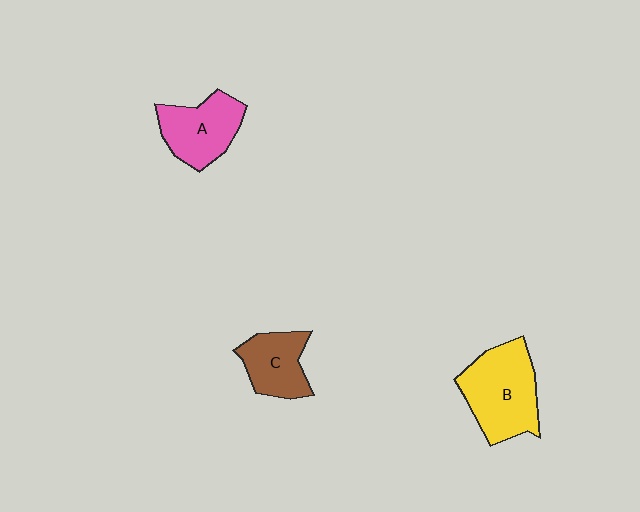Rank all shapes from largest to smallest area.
From largest to smallest: B (yellow), A (pink), C (brown).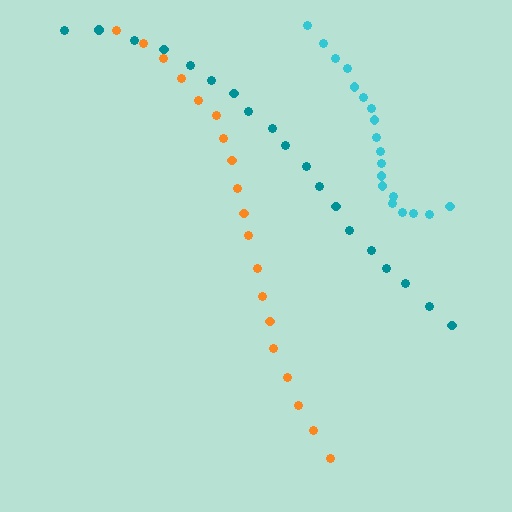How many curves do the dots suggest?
There are 3 distinct paths.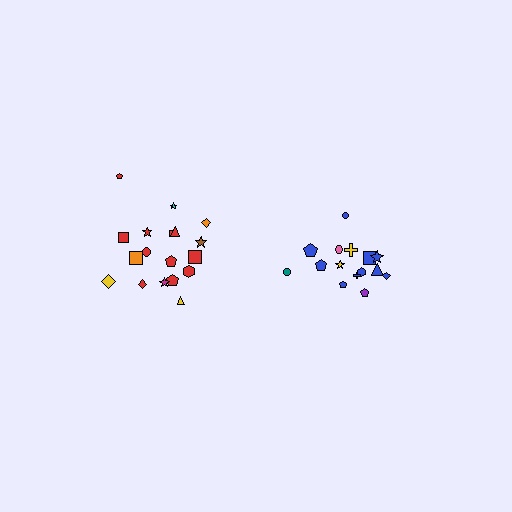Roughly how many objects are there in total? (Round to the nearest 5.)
Roughly 35 objects in total.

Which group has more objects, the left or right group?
The left group.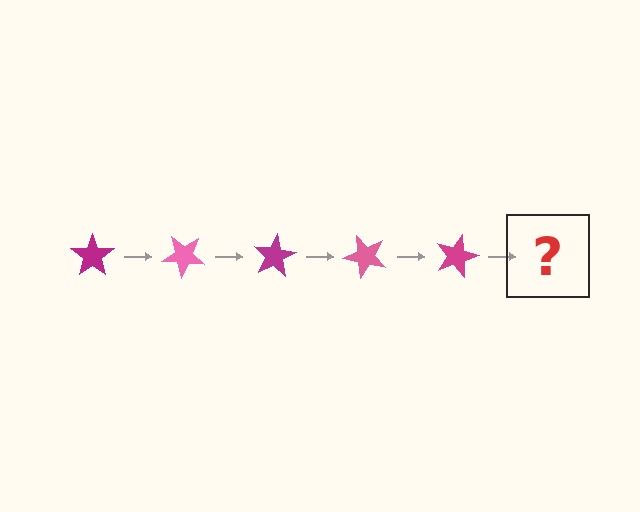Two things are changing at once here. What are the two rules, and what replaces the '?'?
The two rules are that it rotates 40 degrees each step and the color cycles through magenta and pink. The '?' should be a pink star, rotated 200 degrees from the start.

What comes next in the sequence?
The next element should be a pink star, rotated 200 degrees from the start.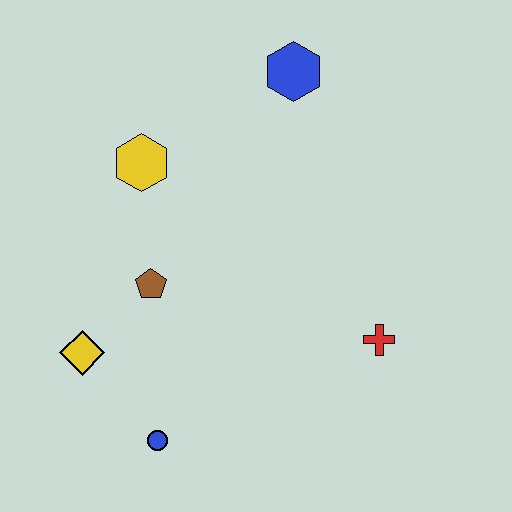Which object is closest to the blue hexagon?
The yellow hexagon is closest to the blue hexagon.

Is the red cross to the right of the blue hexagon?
Yes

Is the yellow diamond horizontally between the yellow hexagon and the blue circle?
No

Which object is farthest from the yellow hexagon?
The red cross is farthest from the yellow hexagon.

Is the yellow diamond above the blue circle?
Yes